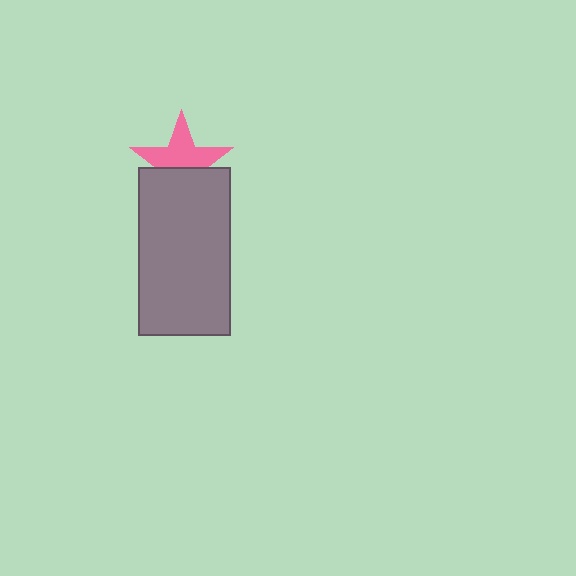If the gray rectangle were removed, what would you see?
You would see the complete pink star.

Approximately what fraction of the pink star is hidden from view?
Roughly 41% of the pink star is hidden behind the gray rectangle.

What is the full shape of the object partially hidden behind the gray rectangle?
The partially hidden object is a pink star.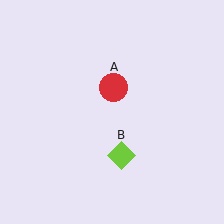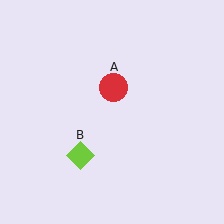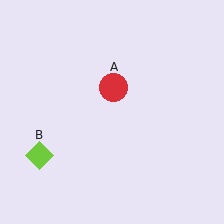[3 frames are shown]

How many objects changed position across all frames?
1 object changed position: lime diamond (object B).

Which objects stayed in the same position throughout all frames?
Red circle (object A) remained stationary.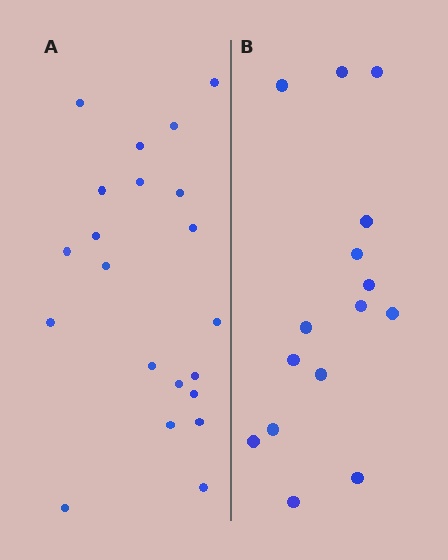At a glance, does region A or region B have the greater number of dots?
Region A (the left region) has more dots.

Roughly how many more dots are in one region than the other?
Region A has about 6 more dots than region B.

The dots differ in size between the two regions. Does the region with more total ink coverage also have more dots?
No. Region B has more total ink coverage because its dots are larger, but region A actually contains more individual dots. Total area can be misleading — the number of items is what matters here.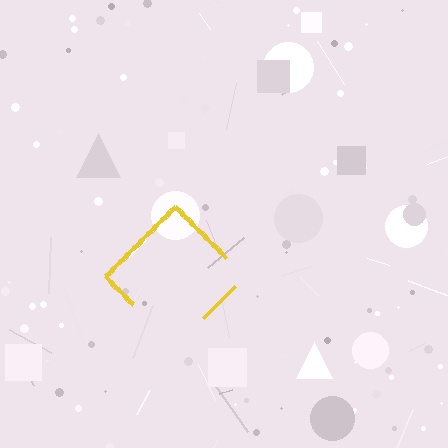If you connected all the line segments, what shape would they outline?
They would outline a diamond.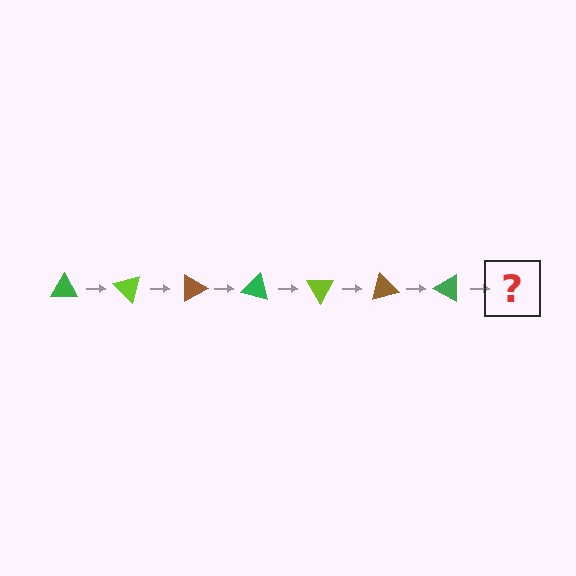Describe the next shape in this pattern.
It should be a lime triangle, rotated 315 degrees from the start.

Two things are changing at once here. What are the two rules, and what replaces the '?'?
The two rules are that it rotates 45 degrees each step and the color cycles through green, lime, and brown. The '?' should be a lime triangle, rotated 315 degrees from the start.